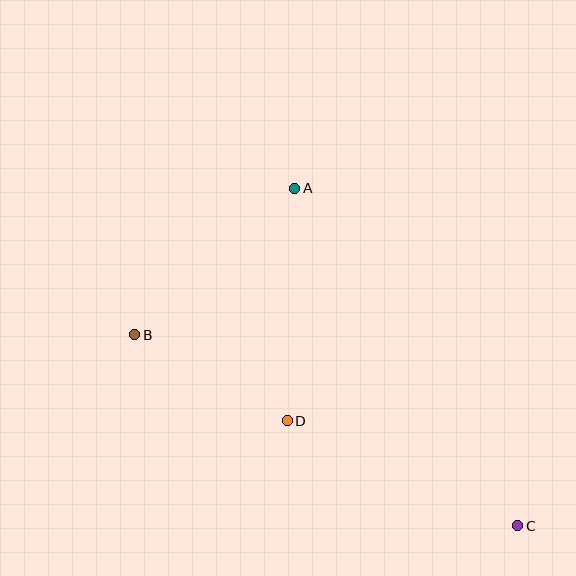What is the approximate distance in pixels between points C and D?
The distance between C and D is approximately 253 pixels.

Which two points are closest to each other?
Points B and D are closest to each other.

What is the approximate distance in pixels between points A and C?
The distance between A and C is approximately 404 pixels.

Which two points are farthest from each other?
Points B and C are farthest from each other.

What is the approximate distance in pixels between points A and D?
The distance between A and D is approximately 233 pixels.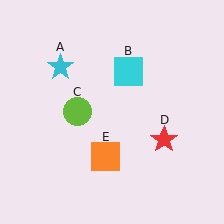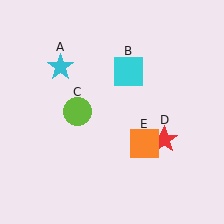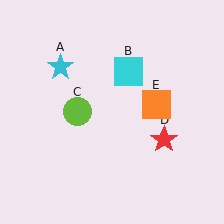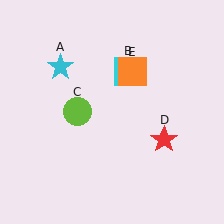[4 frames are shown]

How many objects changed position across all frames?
1 object changed position: orange square (object E).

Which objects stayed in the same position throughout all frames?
Cyan star (object A) and cyan square (object B) and lime circle (object C) and red star (object D) remained stationary.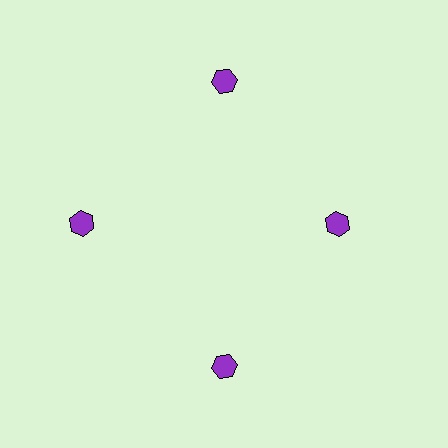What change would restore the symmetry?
The symmetry would be restored by moving it outward, back onto the ring so that all 4 hexagons sit at equal angles and equal distance from the center.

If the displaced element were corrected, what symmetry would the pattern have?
It would have 4-fold rotational symmetry — the pattern would map onto itself every 90 degrees.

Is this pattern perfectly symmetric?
No. The 4 purple hexagons are arranged in a ring, but one element near the 3 o'clock position is pulled inward toward the center, breaking the 4-fold rotational symmetry.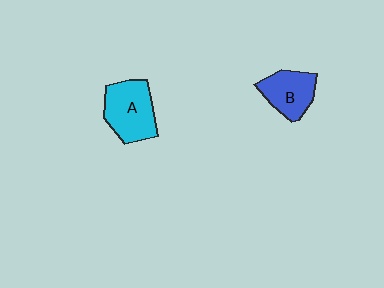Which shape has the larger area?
Shape A (cyan).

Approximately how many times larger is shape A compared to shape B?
Approximately 1.3 times.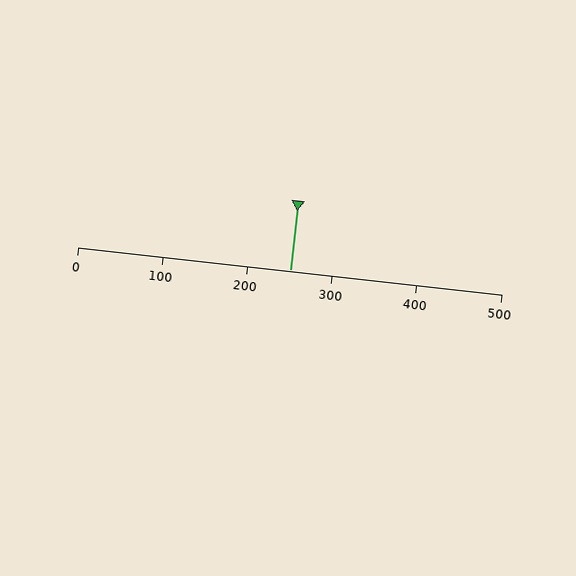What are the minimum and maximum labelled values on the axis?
The axis runs from 0 to 500.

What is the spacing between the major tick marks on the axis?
The major ticks are spaced 100 apart.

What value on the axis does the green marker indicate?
The marker indicates approximately 250.